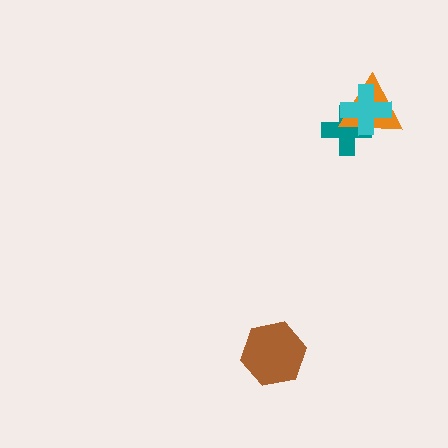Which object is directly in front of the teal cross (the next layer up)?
The orange triangle is directly in front of the teal cross.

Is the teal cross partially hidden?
Yes, it is partially covered by another shape.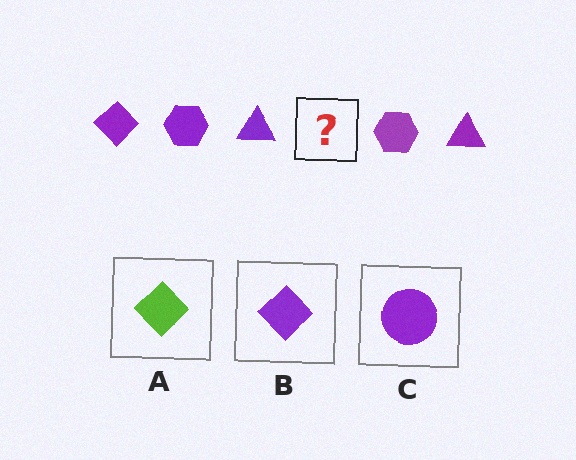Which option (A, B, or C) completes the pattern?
B.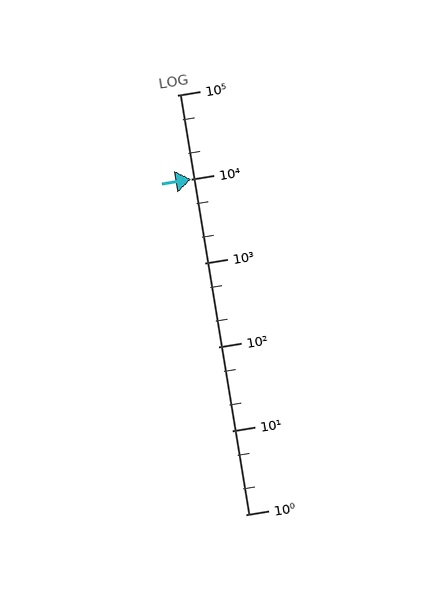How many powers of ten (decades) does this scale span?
The scale spans 5 decades, from 1 to 100000.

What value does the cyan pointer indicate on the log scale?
The pointer indicates approximately 10000.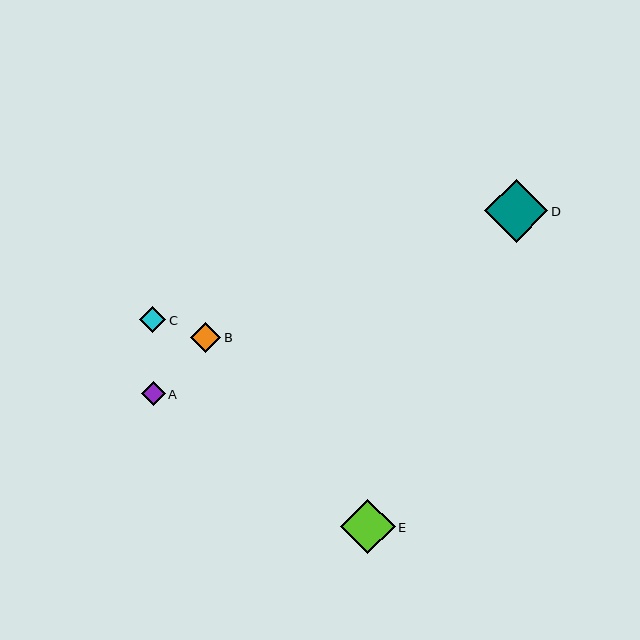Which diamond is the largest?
Diamond D is the largest with a size of approximately 63 pixels.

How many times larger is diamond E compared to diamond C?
Diamond E is approximately 2.1 times the size of diamond C.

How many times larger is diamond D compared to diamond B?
Diamond D is approximately 2.1 times the size of diamond B.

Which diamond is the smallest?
Diamond A is the smallest with a size of approximately 24 pixels.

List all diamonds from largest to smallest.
From largest to smallest: D, E, B, C, A.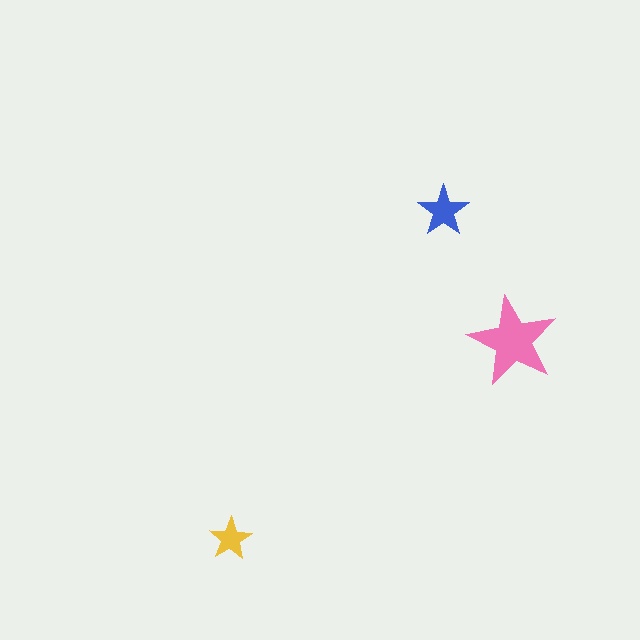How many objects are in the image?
There are 3 objects in the image.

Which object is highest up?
The blue star is topmost.